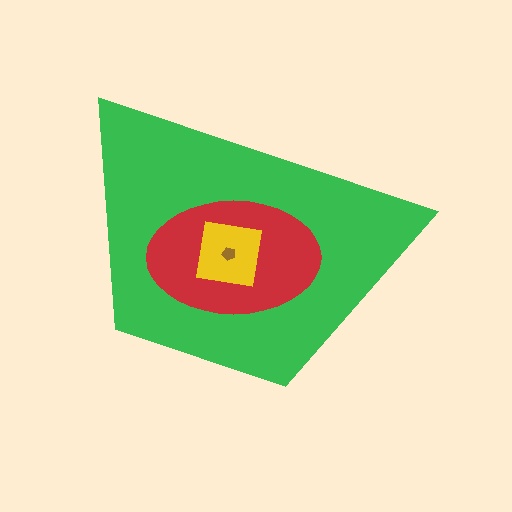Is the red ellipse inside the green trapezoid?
Yes.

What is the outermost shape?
The green trapezoid.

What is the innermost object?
The brown pentagon.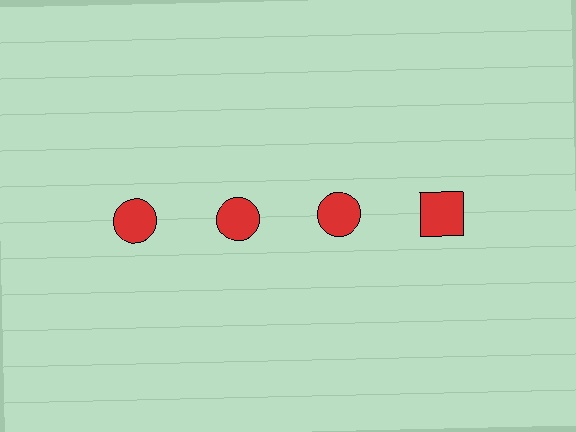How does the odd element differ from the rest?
It has a different shape: square instead of circle.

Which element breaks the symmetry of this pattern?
The red square in the top row, second from right column breaks the symmetry. All other shapes are red circles.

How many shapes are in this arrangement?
There are 4 shapes arranged in a grid pattern.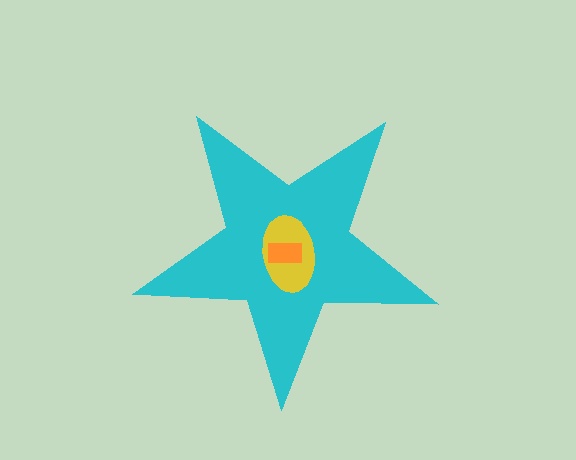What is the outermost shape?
The cyan star.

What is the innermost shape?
The orange rectangle.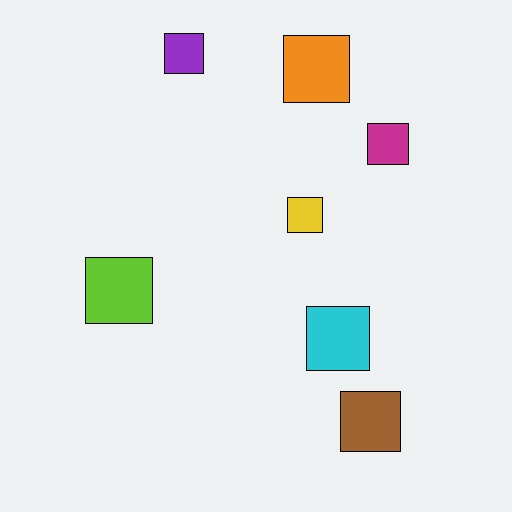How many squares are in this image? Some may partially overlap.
There are 7 squares.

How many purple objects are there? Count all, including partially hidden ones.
There is 1 purple object.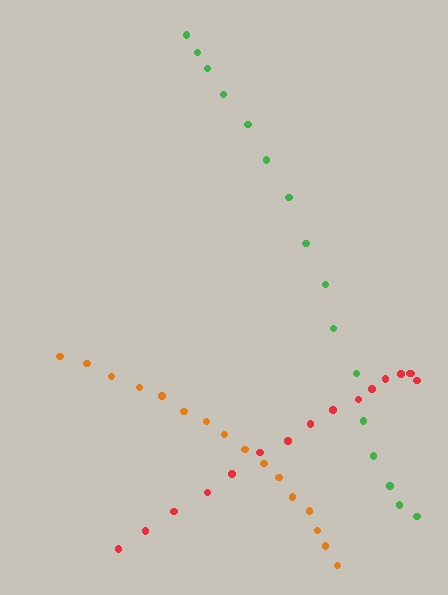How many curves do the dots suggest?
There are 3 distinct paths.